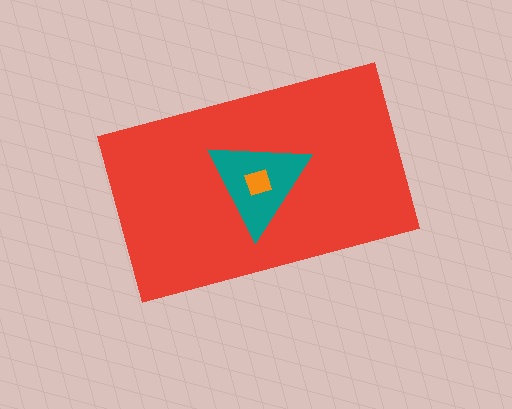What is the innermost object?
The orange diamond.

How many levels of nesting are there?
3.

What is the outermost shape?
The red rectangle.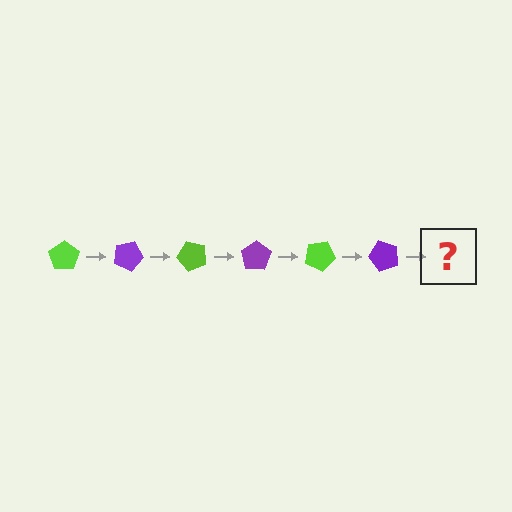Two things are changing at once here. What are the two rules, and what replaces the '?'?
The two rules are that it rotates 25 degrees each step and the color cycles through lime and purple. The '?' should be a lime pentagon, rotated 150 degrees from the start.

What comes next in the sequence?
The next element should be a lime pentagon, rotated 150 degrees from the start.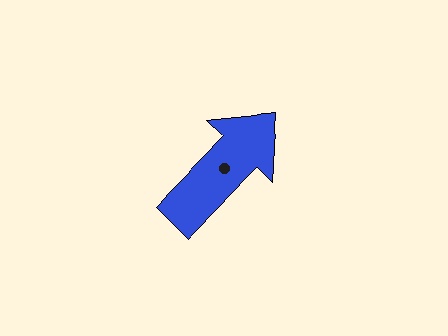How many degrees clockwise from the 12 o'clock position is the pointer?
Approximately 44 degrees.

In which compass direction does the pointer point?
Northeast.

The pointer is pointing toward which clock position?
Roughly 1 o'clock.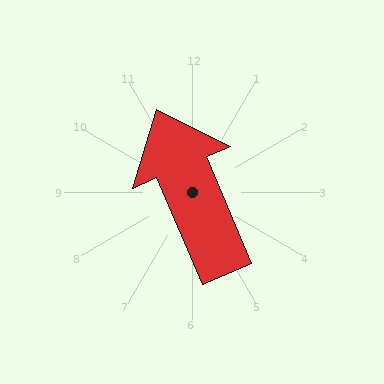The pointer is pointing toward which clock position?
Roughly 11 o'clock.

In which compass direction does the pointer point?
Northwest.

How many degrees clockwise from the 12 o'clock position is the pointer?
Approximately 337 degrees.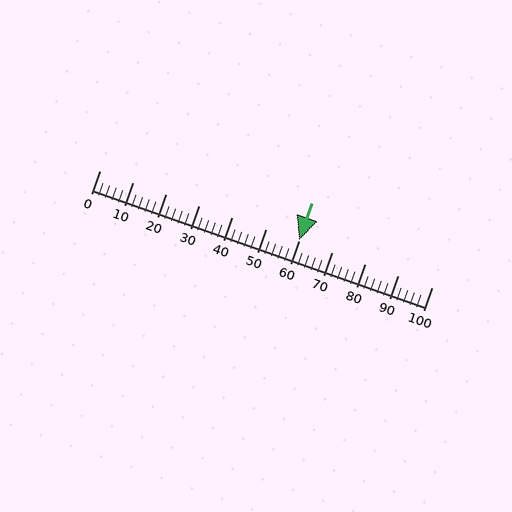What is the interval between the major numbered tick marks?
The major tick marks are spaced 10 units apart.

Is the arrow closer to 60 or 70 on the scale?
The arrow is closer to 60.